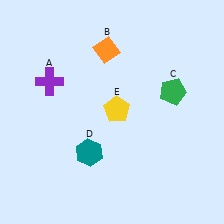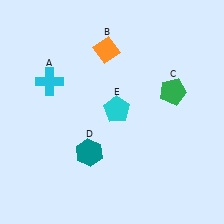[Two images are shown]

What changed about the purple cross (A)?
In Image 1, A is purple. In Image 2, it changed to cyan.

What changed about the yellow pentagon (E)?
In Image 1, E is yellow. In Image 2, it changed to cyan.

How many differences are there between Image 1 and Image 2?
There are 2 differences between the two images.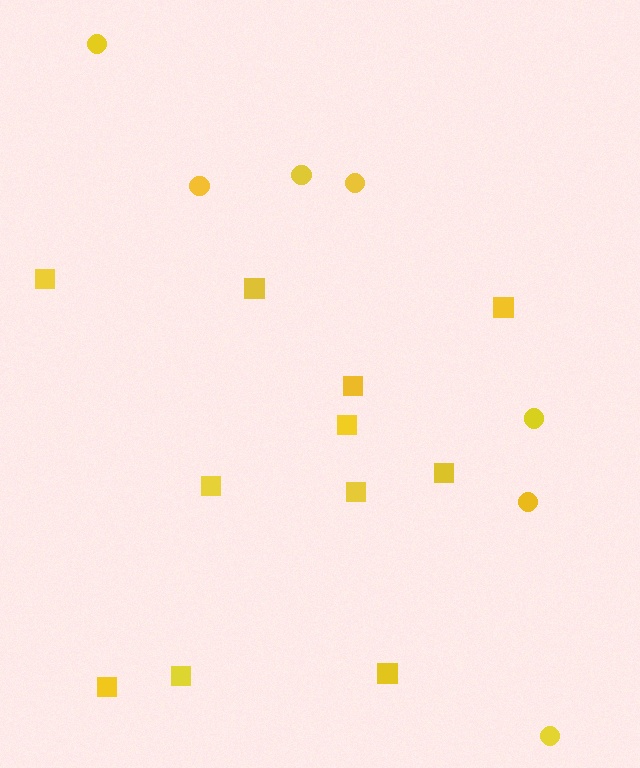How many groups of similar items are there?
There are 2 groups: one group of squares (11) and one group of circles (7).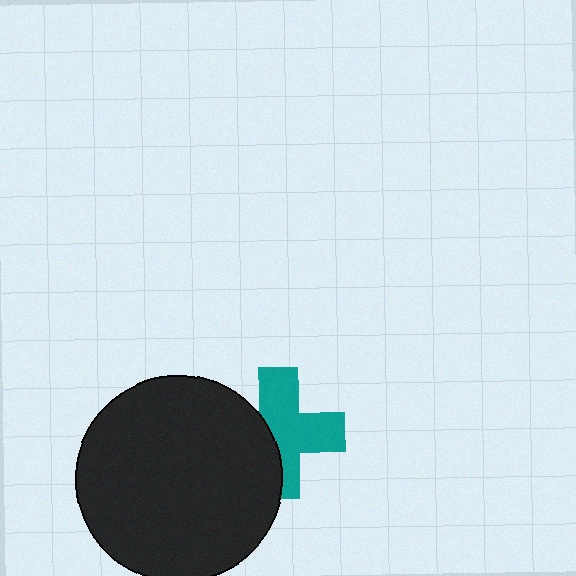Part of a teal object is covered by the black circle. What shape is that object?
It is a cross.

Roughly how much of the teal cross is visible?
About half of it is visible (roughly 63%).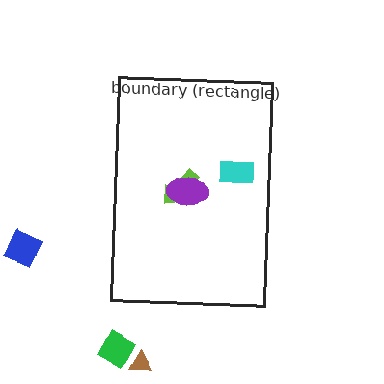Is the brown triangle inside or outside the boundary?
Outside.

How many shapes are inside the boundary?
3 inside, 3 outside.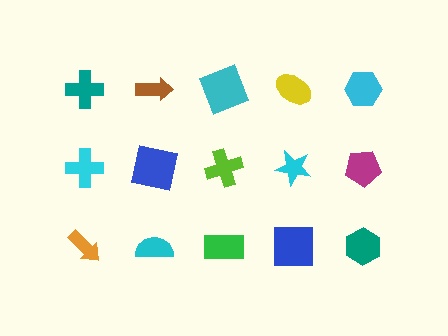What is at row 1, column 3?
A cyan square.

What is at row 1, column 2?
A brown arrow.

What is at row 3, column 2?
A cyan semicircle.